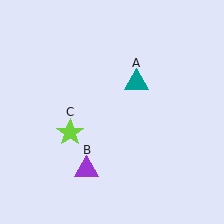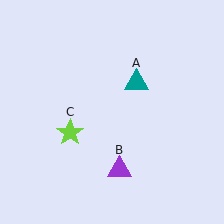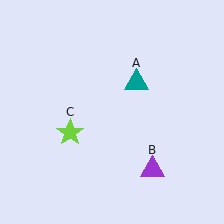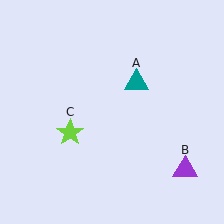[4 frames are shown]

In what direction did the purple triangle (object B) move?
The purple triangle (object B) moved right.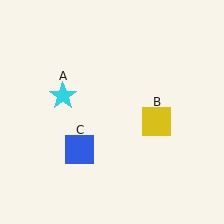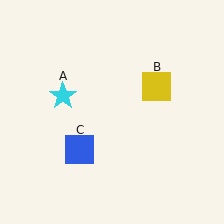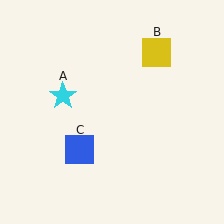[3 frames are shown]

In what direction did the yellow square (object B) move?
The yellow square (object B) moved up.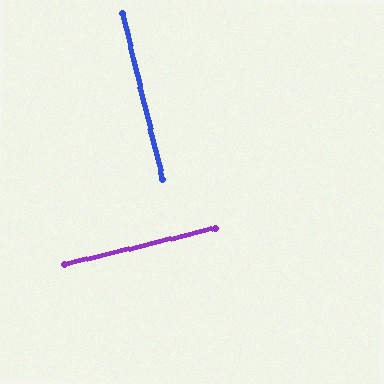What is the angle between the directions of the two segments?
Approximately 90 degrees.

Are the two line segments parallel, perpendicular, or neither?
Perpendicular — they meet at approximately 90°.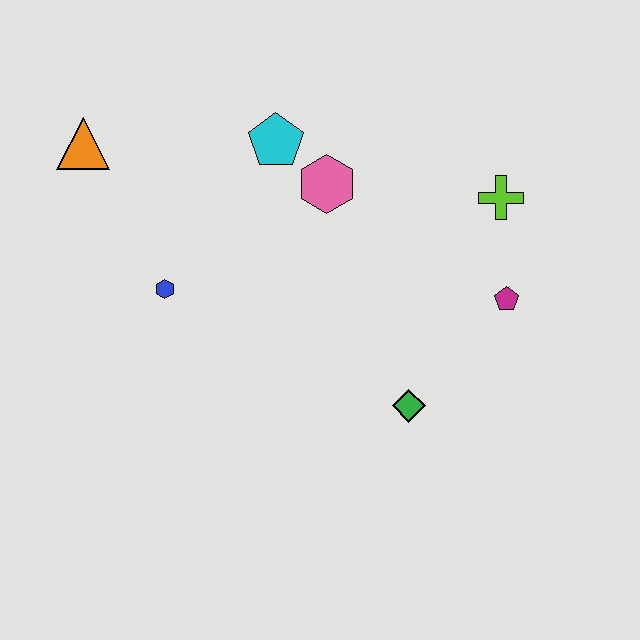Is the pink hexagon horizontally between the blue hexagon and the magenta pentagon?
Yes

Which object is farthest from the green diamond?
The orange triangle is farthest from the green diamond.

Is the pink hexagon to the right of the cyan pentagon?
Yes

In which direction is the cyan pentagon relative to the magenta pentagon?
The cyan pentagon is to the left of the magenta pentagon.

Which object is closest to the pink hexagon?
The cyan pentagon is closest to the pink hexagon.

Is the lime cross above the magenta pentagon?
Yes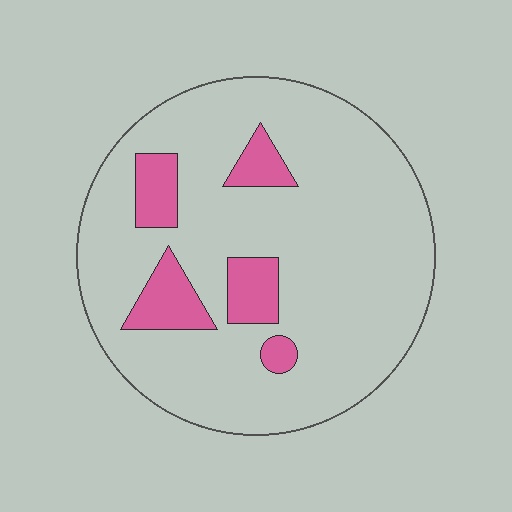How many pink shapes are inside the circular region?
5.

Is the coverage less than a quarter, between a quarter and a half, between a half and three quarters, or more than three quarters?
Less than a quarter.